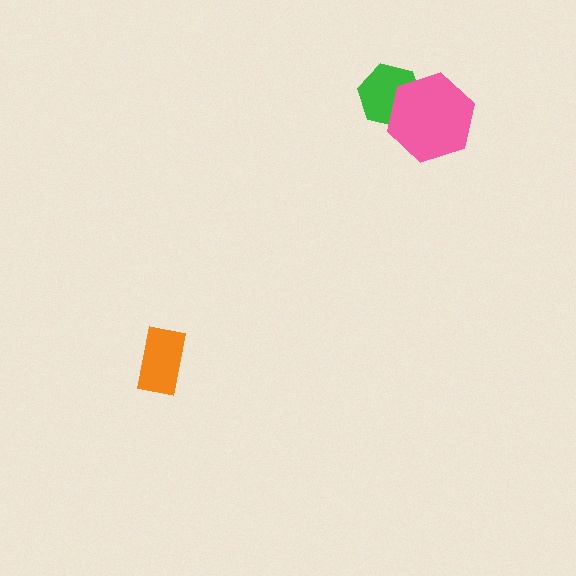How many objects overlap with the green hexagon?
1 object overlaps with the green hexagon.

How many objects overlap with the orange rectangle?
0 objects overlap with the orange rectangle.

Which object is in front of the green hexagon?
The pink hexagon is in front of the green hexagon.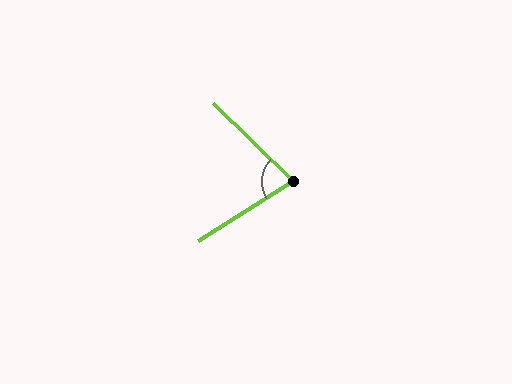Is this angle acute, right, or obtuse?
It is acute.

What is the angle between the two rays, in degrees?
Approximately 76 degrees.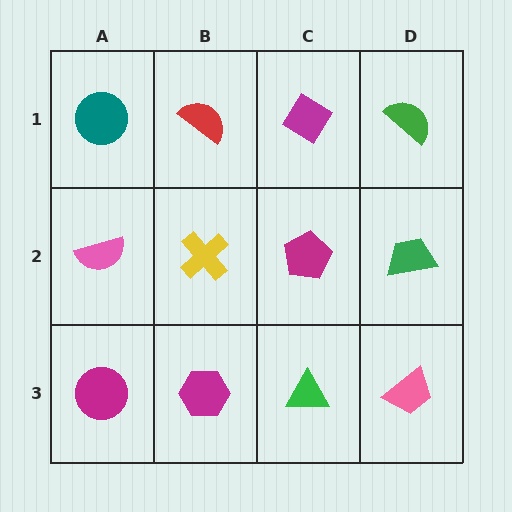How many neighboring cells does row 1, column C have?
3.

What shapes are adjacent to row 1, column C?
A magenta pentagon (row 2, column C), a red semicircle (row 1, column B), a green semicircle (row 1, column D).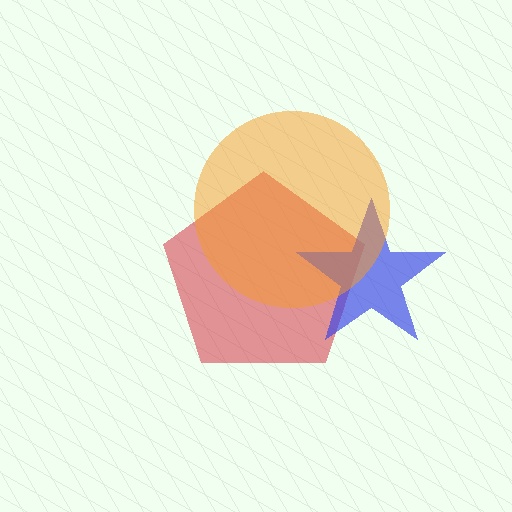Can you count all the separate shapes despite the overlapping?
Yes, there are 3 separate shapes.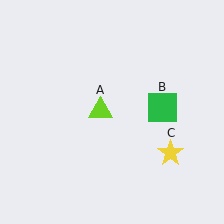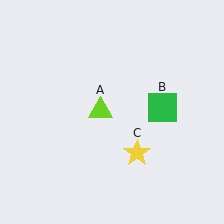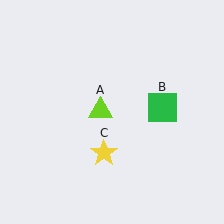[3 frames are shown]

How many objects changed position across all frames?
1 object changed position: yellow star (object C).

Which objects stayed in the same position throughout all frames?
Lime triangle (object A) and green square (object B) remained stationary.